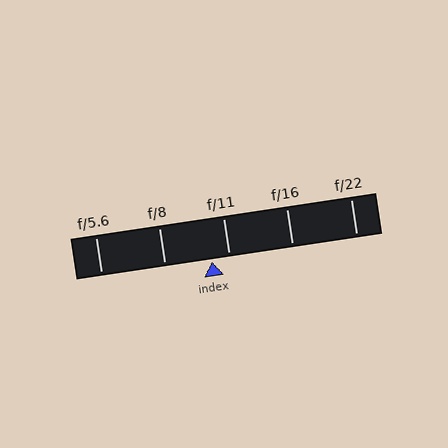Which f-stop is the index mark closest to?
The index mark is closest to f/11.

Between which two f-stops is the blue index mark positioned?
The index mark is between f/8 and f/11.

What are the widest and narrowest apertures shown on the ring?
The widest aperture shown is f/5.6 and the narrowest is f/22.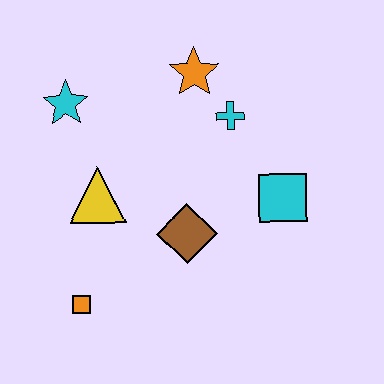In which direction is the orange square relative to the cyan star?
The orange square is below the cyan star.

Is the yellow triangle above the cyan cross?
No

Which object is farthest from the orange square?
The orange star is farthest from the orange square.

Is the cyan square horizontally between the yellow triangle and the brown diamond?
No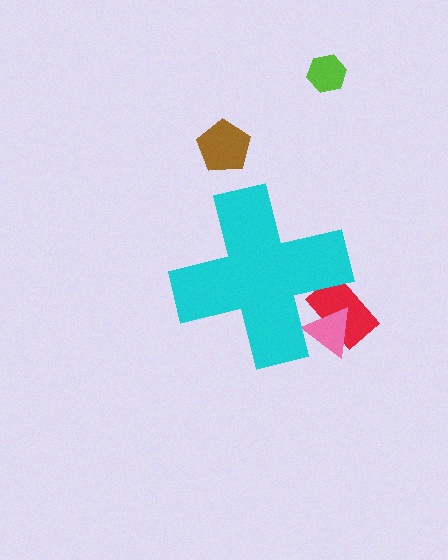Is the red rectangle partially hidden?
Yes, the red rectangle is partially hidden behind the cyan cross.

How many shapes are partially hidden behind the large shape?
2 shapes are partially hidden.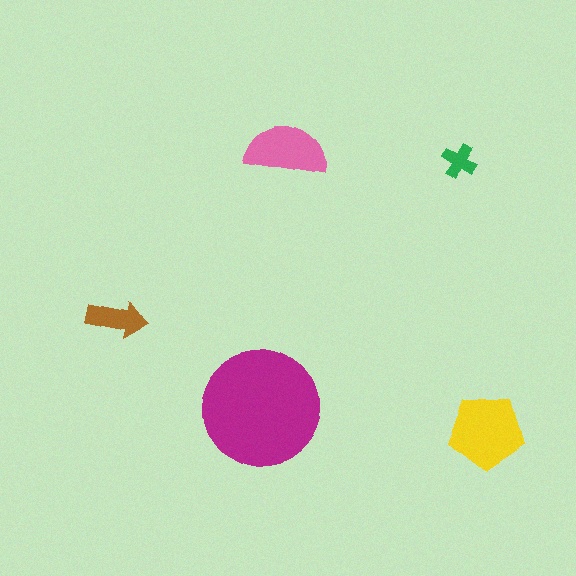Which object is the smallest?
The green cross.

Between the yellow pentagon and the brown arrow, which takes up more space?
The yellow pentagon.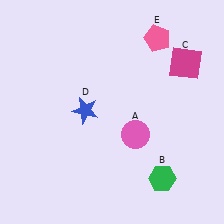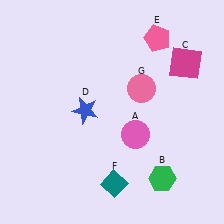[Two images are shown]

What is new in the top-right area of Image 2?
A pink circle (G) was added in the top-right area of Image 2.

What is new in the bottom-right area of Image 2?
A teal diamond (F) was added in the bottom-right area of Image 2.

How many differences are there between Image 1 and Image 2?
There are 2 differences between the two images.